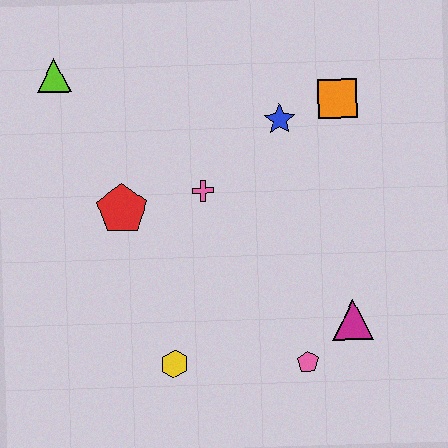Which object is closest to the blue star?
The orange square is closest to the blue star.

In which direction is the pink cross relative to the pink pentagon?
The pink cross is above the pink pentagon.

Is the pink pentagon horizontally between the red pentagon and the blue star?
No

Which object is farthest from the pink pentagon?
The lime triangle is farthest from the pink pentagon.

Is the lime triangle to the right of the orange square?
No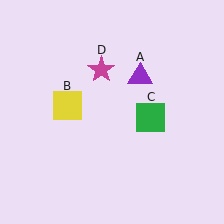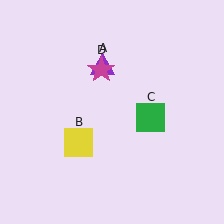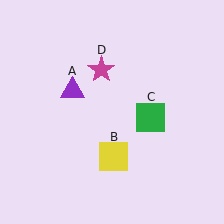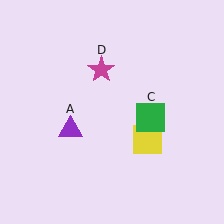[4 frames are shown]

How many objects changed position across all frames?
2 objects changed position: purple triangle (object A), yellow square (object B).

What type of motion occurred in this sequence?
The purple triangle (object A), yellow square (object B) rotated counterclockwise around the center of the scene.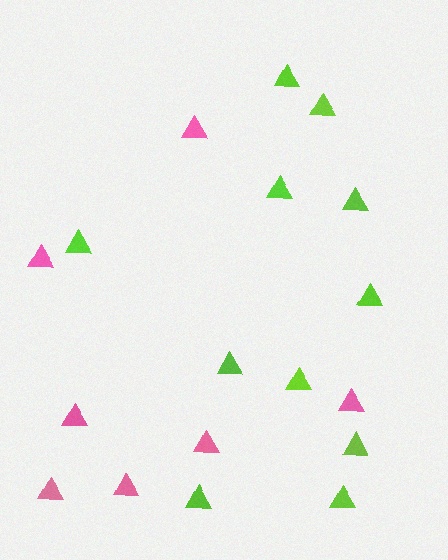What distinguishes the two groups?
There are 2 groups: one group of lime triangles (11) and one group of pink triangles (7).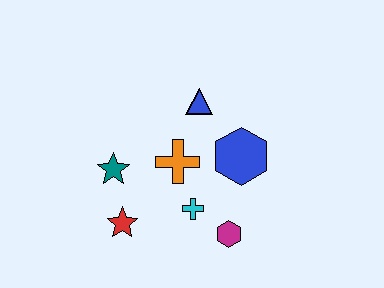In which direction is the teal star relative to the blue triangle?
The teal star is to the left of the blue triangle.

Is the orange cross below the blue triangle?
Yes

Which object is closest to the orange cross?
The cyan cross is closest to the orange cross.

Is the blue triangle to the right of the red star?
Yes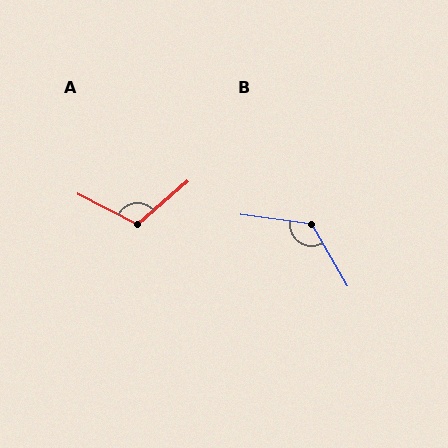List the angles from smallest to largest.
A (111°), B (128°).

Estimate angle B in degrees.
Approximately 128 degrees.